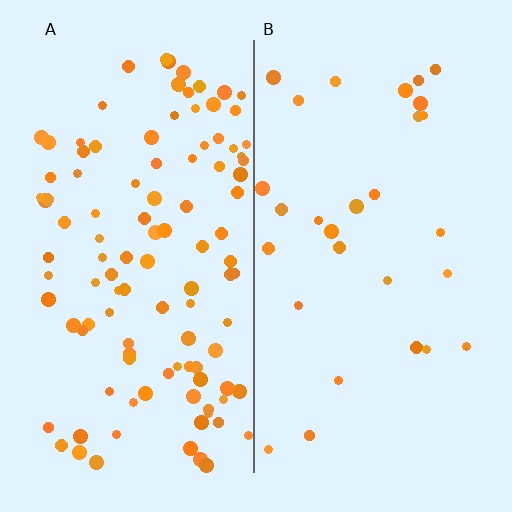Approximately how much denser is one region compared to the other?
Approximately 3.8× — region A over region B.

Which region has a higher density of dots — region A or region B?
A (the left).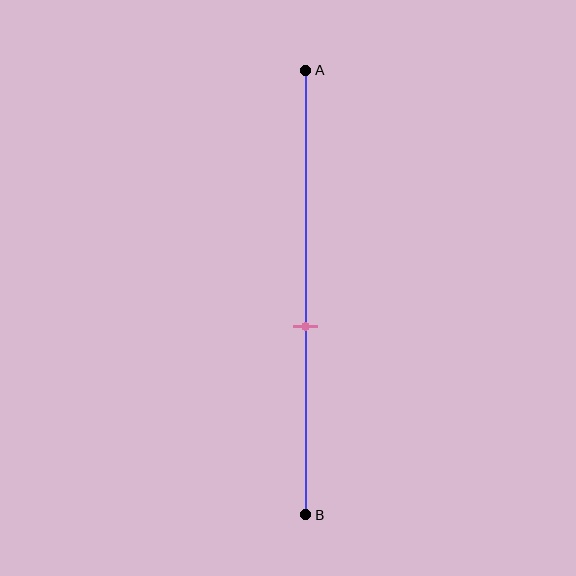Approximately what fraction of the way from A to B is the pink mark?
The pink mark is approximately 60% of the way from A to B.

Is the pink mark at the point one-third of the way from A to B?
No, the mark is at about 60% from A, not at the 33% one-third point.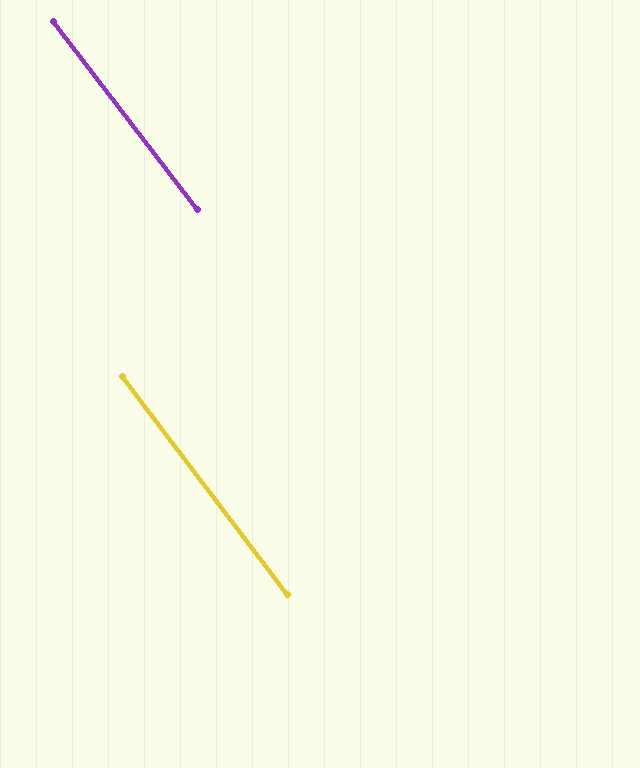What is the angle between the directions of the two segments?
Approximately 0 degrees.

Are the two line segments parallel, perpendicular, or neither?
Parallel — their directions differ by only 0.1°.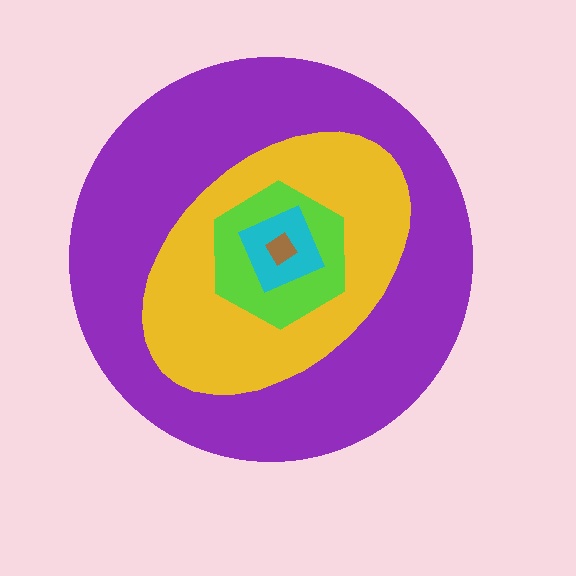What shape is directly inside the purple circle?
The yellow ellipse.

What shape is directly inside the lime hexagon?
The cyan diamond.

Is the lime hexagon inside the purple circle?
Yes.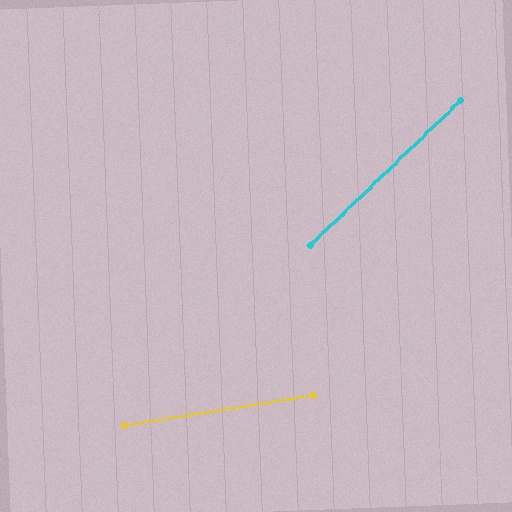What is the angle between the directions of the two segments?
Approximately 35 degrees.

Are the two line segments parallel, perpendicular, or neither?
Neither parallel nor perpendicular — they differ by about 35°.